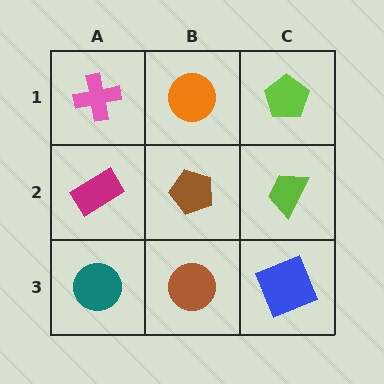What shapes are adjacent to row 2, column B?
An orange circle (row 1, column B), a brown circle (row 3, column B), a magenta rectangle (row 2, column A), a lime trapezoid (row 2, column C).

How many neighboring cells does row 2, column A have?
3.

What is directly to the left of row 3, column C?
A brown circle.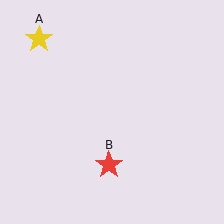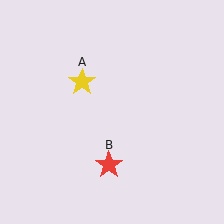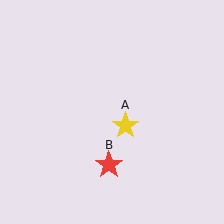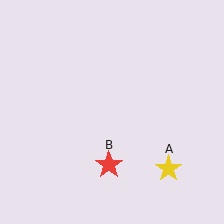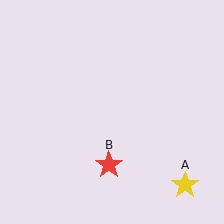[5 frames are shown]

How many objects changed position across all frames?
1 object changed position: yellow star (object A).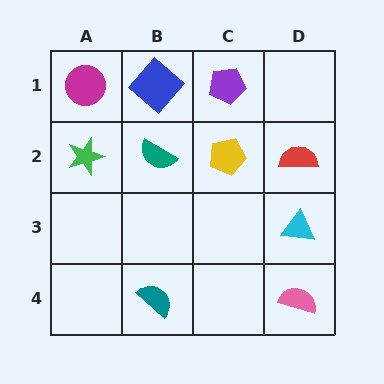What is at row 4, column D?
A pink semicircle.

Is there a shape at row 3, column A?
No, that cell is empty.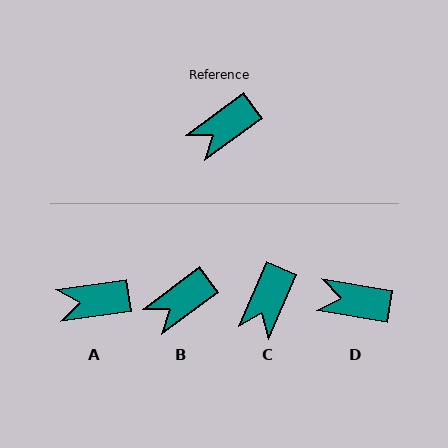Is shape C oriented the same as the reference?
No, it is off by about 30 degrees.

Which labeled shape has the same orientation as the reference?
B.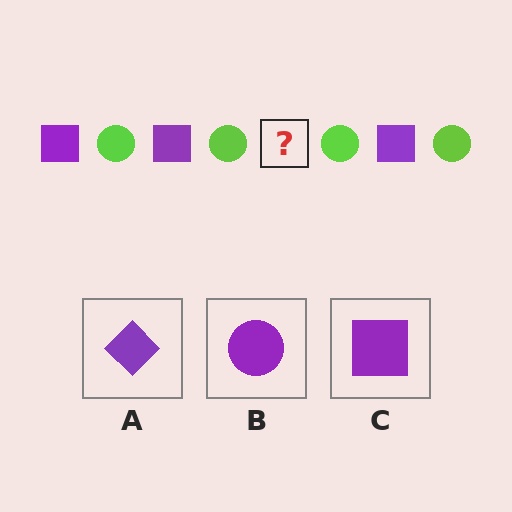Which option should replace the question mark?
Option C.